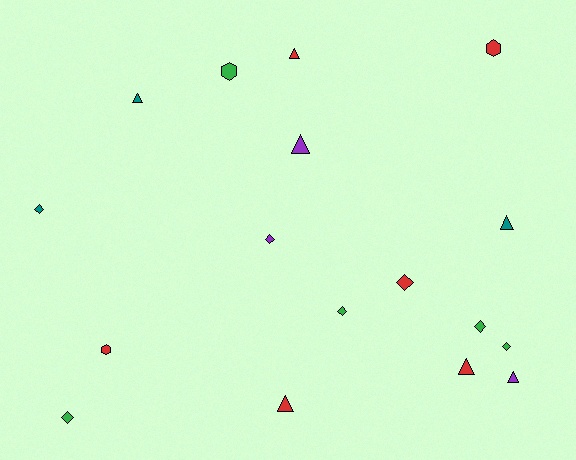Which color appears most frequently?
Red, with 6 objects.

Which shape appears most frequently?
Diamond, with 7 objects.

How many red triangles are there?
There are 3 red triangles.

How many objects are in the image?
There are 17 objects.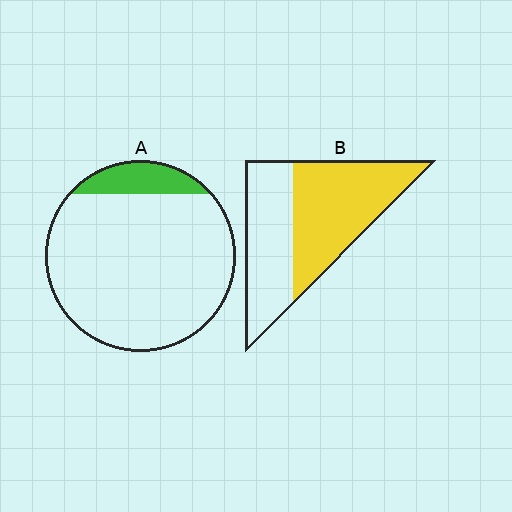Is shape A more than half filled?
No.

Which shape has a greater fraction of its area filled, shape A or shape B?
Shape B.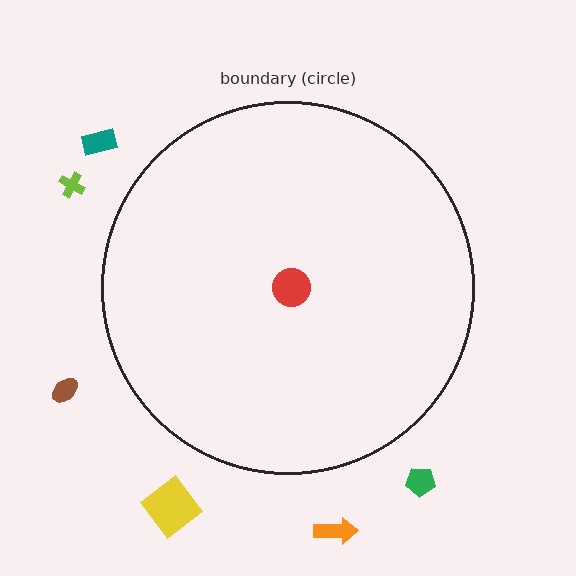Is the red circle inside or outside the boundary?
Inside.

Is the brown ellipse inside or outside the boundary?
Outside.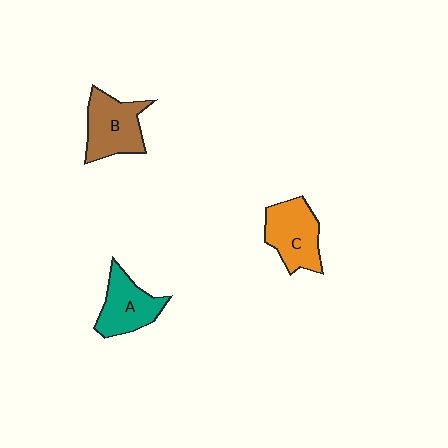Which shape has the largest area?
Shape B (brown).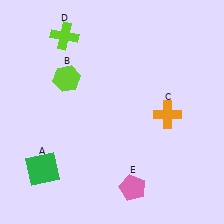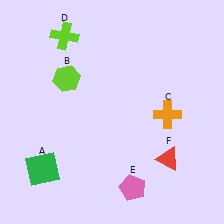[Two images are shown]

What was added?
A red triangle (F) was added in Image 2.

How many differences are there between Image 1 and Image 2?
There is 1 difference between the two images.